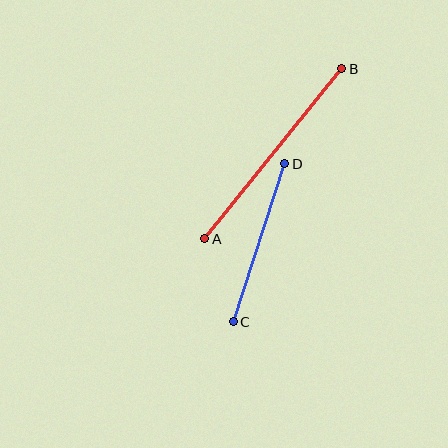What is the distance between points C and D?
The distance is approximately 166 pixels.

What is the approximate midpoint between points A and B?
The midpoint is at approximately (273, 154) pixels.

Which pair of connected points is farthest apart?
Points A and B are farthest apart.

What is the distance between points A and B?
The distance is approximately 218 pixels.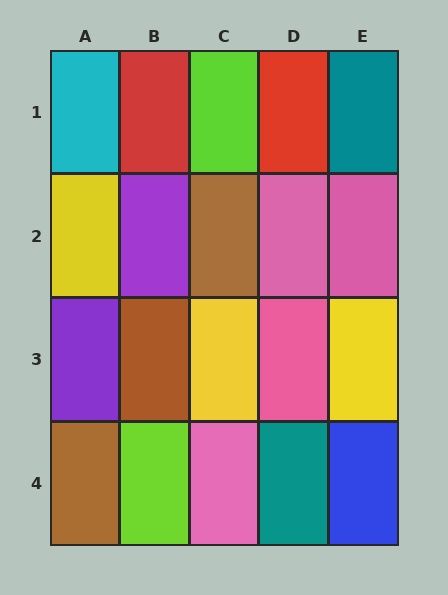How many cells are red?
2 cells are red.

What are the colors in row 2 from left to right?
Yellow, purple, brown, pink, pink.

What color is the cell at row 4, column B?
Lime.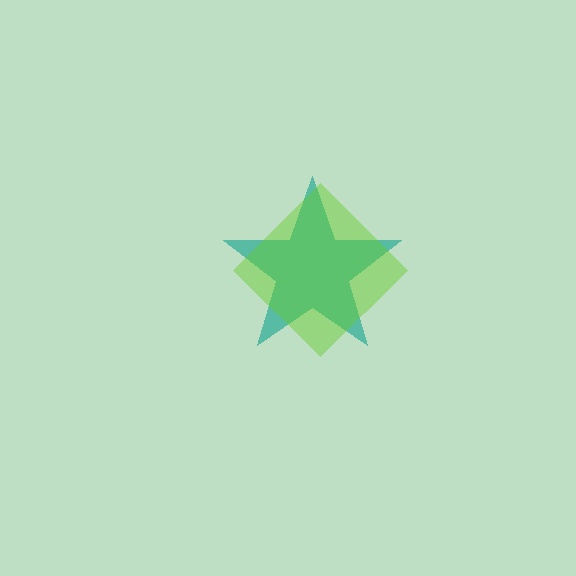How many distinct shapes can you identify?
There are 2 distinct shapes: a teal star, a lime diamond.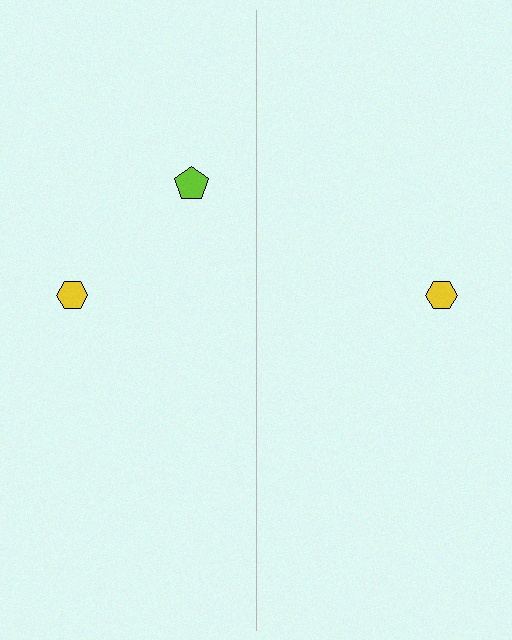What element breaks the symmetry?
A lime pentagon is missing from the right side.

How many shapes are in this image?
There are 3 shapes in this image.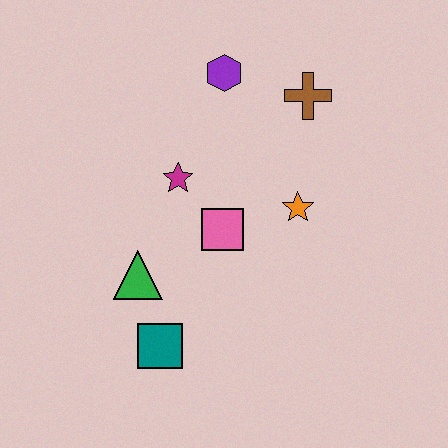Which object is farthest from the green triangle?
The brown cross is farthest from the green triangle.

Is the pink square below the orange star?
Yes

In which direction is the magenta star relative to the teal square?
The magenta star is above the teal square.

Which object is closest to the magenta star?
The pink square is closest to the magenta star.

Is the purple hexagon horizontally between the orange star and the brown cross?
No